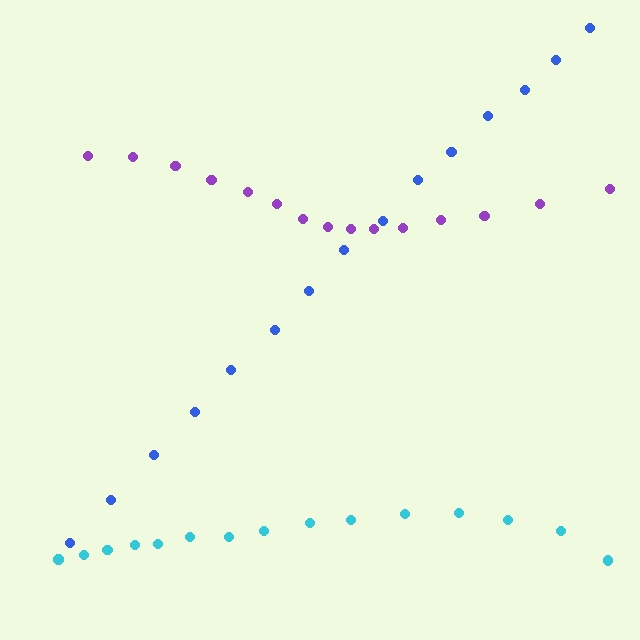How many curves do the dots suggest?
There are 3 distinct paths.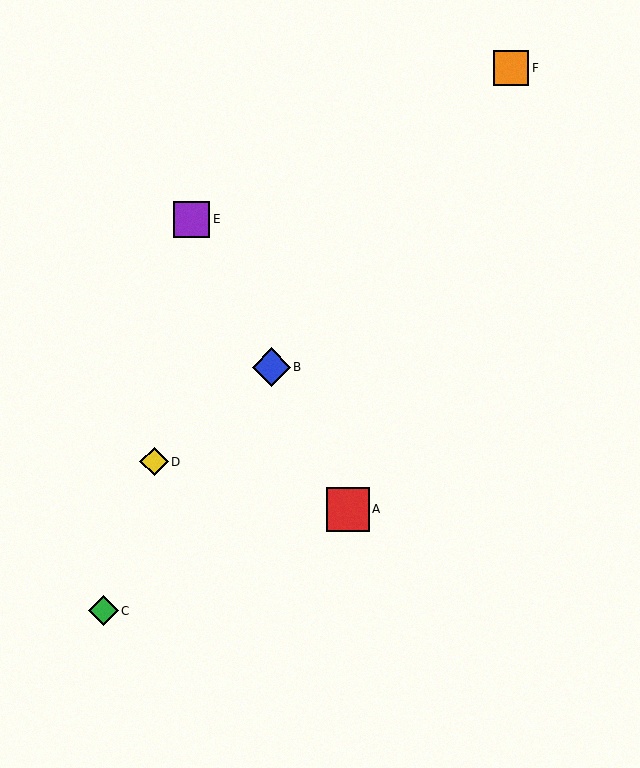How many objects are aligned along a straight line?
3 objects (A, B, E) are aligned along a straight line.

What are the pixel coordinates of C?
Object C is at (103, 611).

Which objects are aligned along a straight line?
Objects A, B, E are aligned along a straight line.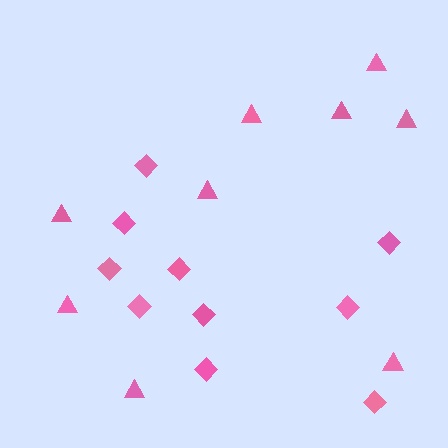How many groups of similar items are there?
There are 2 groups: one group of triangles (9) and one group of diamonds (10).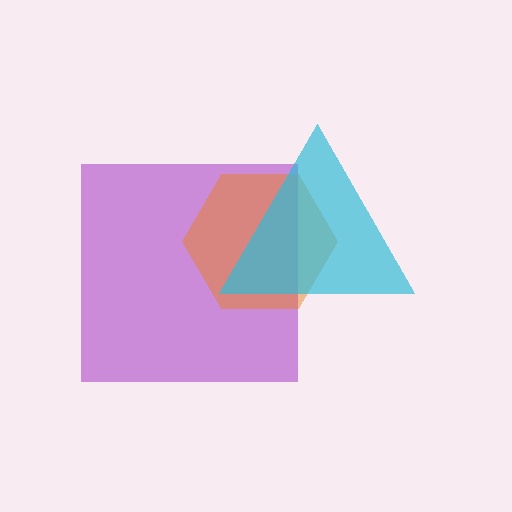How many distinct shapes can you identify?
There are 3 distinct shapes: a purple square, an orange hexagon, a cyan triangle.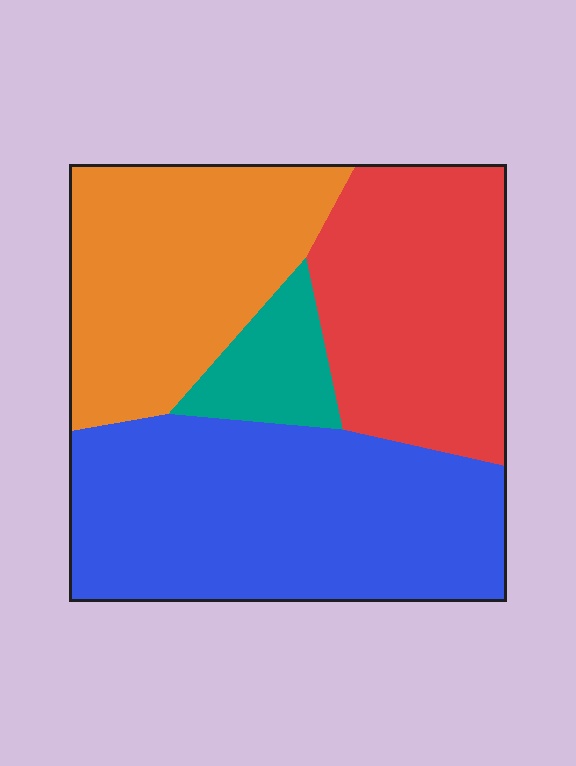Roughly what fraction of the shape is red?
Red takes up about one quarter (1/4) of the shape.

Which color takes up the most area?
Blue, at roughly 40%.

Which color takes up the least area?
Teal, at roughly 10%.